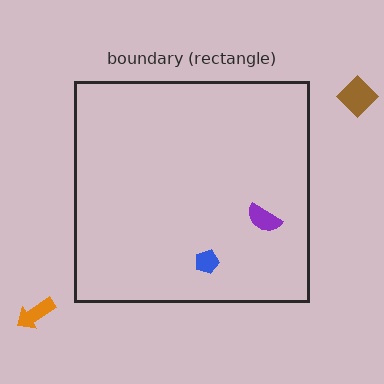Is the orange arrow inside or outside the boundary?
Outside.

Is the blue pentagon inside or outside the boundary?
Inside.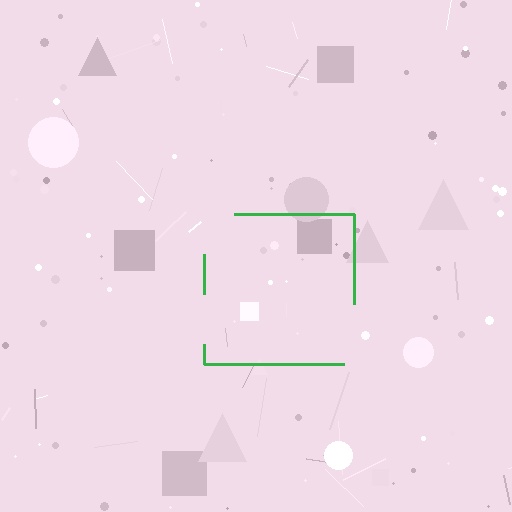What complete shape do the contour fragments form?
The contour fragments form a square.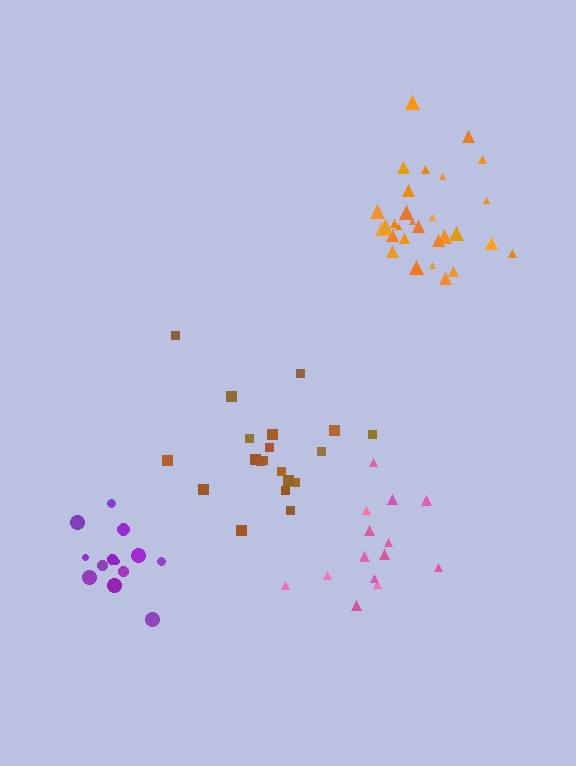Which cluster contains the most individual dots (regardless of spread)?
Orange (29).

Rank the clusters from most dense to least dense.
orange, purple, pink, brown.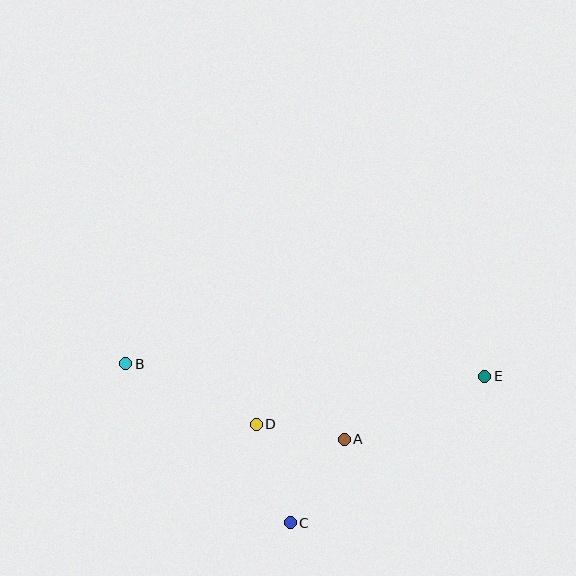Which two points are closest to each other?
Points A and D are closest to each other.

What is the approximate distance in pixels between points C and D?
The distance between C and D is approximately 104 pixels.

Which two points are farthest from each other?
Points B and E are farthest from each other.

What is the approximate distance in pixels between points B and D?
The distance between B and D is approximately 144 pixels.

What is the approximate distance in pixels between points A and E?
The distance between A and E is approximately 154 pixels.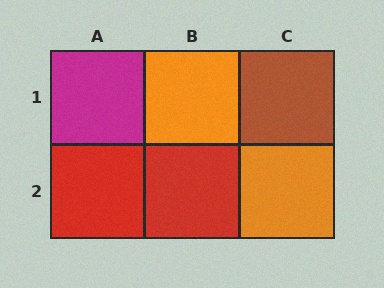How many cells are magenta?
1 cell is magenta.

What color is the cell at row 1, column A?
Magenta.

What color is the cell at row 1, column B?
Orange.